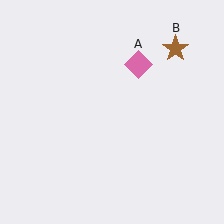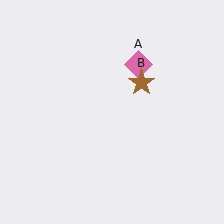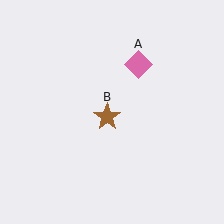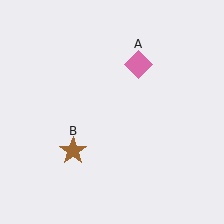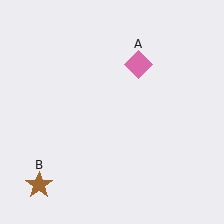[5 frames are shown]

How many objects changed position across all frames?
1 object changed position: brown star (object B).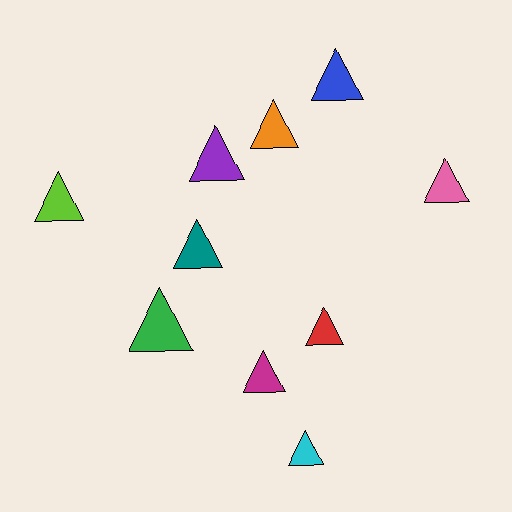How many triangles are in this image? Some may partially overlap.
There are 10 triangles.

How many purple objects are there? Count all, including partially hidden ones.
There is 1 purple object.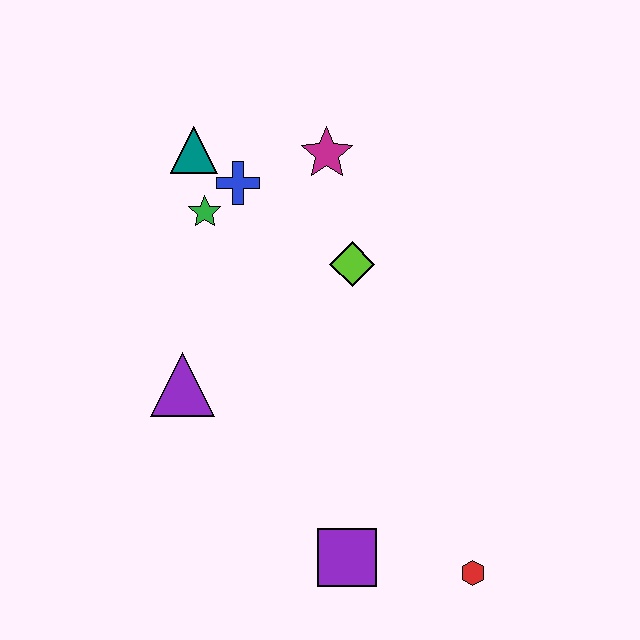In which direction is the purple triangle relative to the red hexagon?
The purple triangle is to the left of the red hexagon.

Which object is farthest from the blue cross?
The red hexagon is farthest from the blue cross.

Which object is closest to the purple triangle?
The green star is closest to the purple triangle.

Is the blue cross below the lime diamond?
No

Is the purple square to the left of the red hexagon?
Yes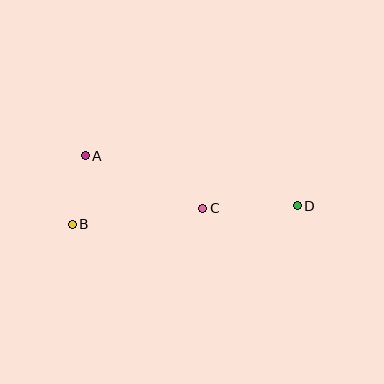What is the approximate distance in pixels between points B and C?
The distance between B and C is approximately 131 pixels.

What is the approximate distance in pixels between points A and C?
The distance between A and C is approximately 129 pixels.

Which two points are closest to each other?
Points A and B are closest to each other.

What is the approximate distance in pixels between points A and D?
The distance between A and D is approximately 218 pixels.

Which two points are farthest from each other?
Points B and D are farthest from each other.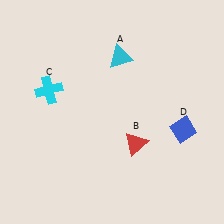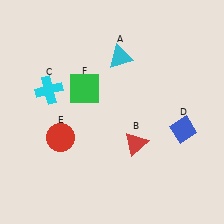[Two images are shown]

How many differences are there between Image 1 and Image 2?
There are 2 differences between the two images.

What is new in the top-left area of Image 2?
A green square (F) was added in the top-left area of Image 2.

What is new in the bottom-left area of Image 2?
A red circle (E) was added in the bottom-left area of Image 2.